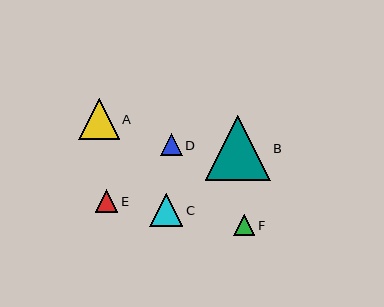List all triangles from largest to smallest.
From largest to smallest: B, A, C, E, D, F.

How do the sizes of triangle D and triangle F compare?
Triangle D and triangle F are approximately the same size.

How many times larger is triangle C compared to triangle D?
Triangle C is approximately 1.5 times the size of triangle D.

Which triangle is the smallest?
Triangle F is the smallest with a size of approximately 21 pixels.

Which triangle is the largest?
Triangle B is the largest with a size of approximately 65 pixels.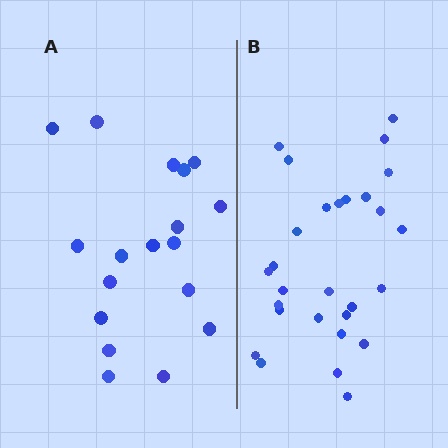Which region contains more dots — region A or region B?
Region B (the right region) has more dots.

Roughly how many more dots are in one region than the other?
Region B has roughly 10 or so more dots than region A.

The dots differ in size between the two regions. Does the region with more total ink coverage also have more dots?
No. Region A has more total ink coverage because its dots are larger, but region B actually contains more individual dots. Total area can be misleading — the number of items is what matters here.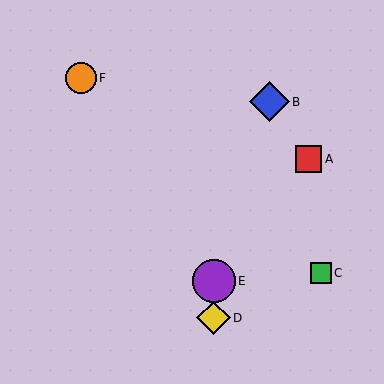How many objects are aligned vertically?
2 objects (D, E) are aligned vertically.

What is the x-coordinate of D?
Object D is at x≈214.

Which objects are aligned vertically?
Objects D, E are aligned vertically.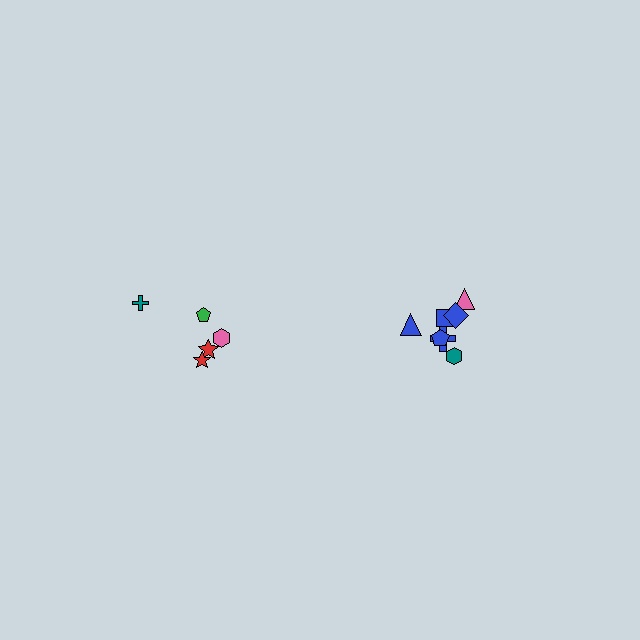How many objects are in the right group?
There are 7 objects.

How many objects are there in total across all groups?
There are 12 objects.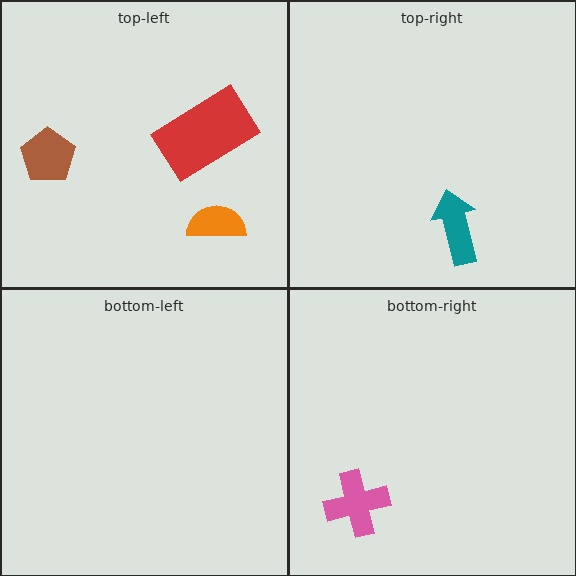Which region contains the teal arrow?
The top-right region.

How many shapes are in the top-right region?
1.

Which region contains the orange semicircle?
The top-left region.